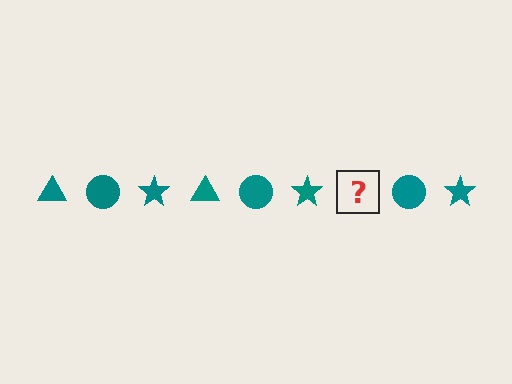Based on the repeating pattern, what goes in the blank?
The blank should be a teal triangle.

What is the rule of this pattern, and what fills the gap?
The rule is that the pattern cycles through triangle, circle, star shapes in teal. The gap should be filled with a teal triangle.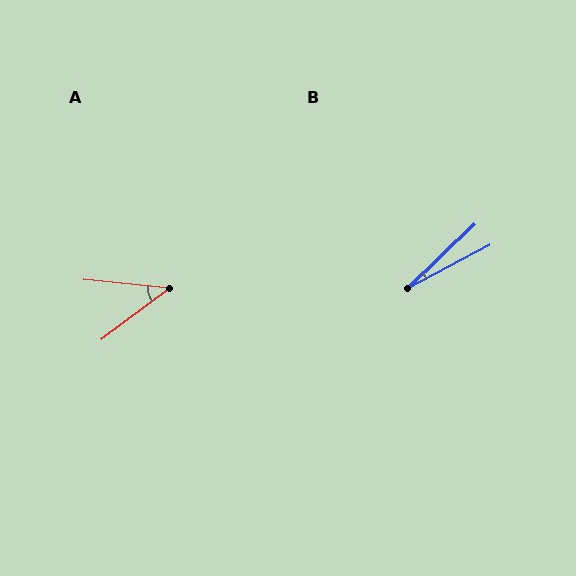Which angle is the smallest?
B, at approximately 16 degrees.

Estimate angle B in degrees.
Approximately 16 degrees.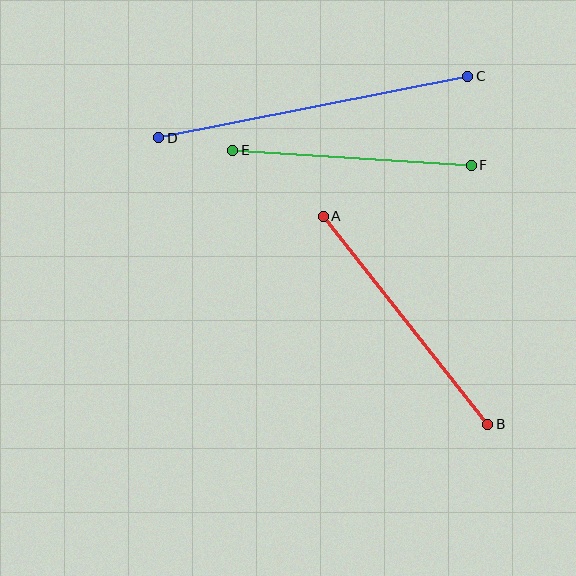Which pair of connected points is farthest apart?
Points C and D are farthest apart.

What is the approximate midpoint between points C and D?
The midpoint is at approximately (313, 107) pixels.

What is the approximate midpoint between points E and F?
The midpoint is at approximately (352, 158) pixels.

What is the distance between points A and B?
The distance is approximately 265 pixels.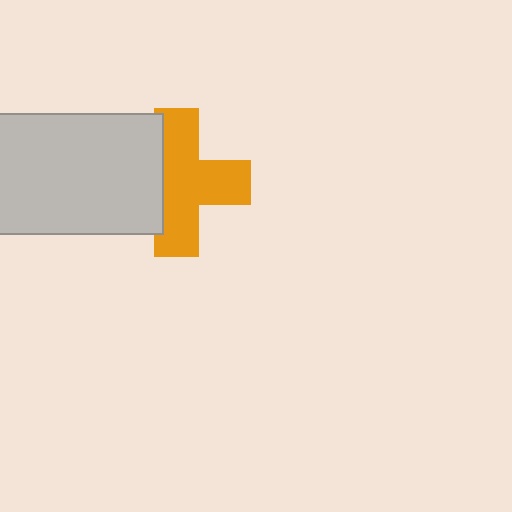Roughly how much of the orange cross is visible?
Most of it is visible (roughly 69%).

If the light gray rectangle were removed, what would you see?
You would see the complete orange cross.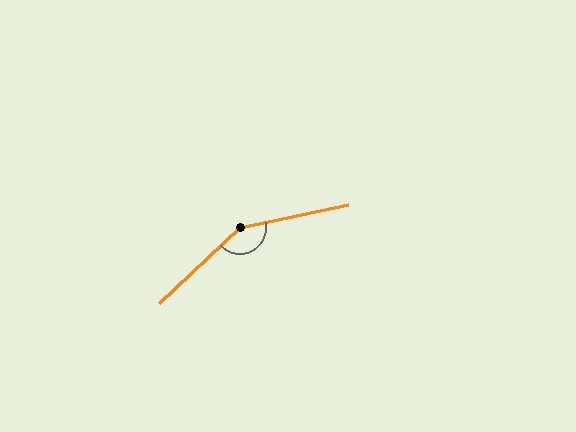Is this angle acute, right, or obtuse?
It is obtuse.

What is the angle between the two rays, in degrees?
Approximately 149 degrees.